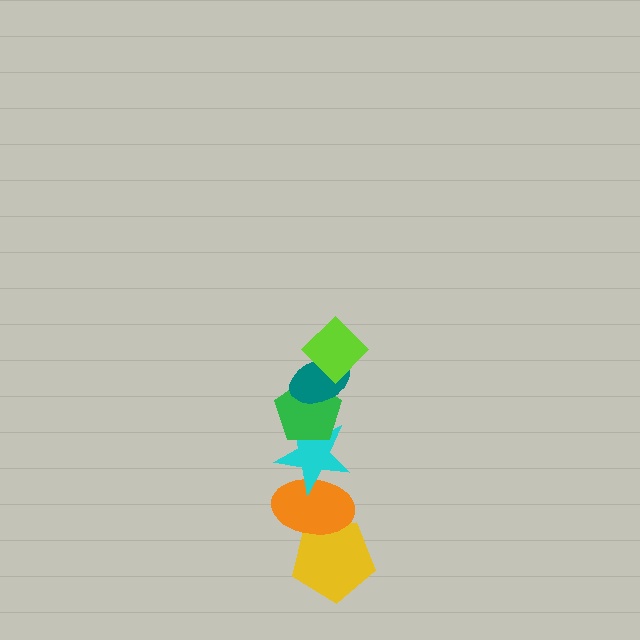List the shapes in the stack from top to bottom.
From top to bottom: the lime diamond, the teal ellipse, the green pentagon, the cyan star, the orange ellipse, the yellow pentagon.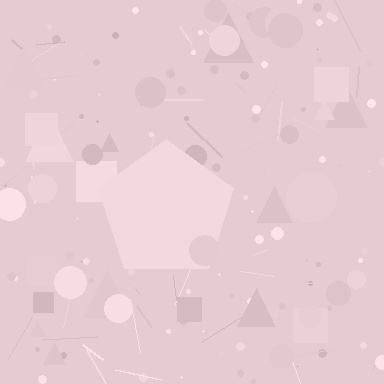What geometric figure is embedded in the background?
A pentagon is embedded in the background.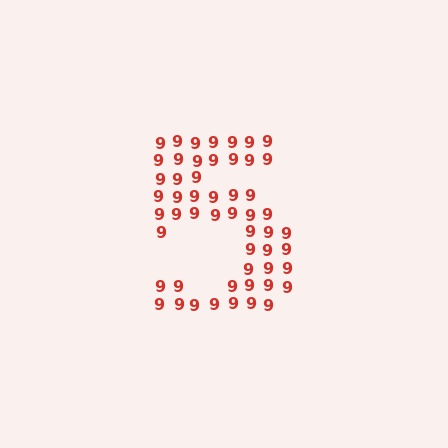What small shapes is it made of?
It is made of small digit 9's.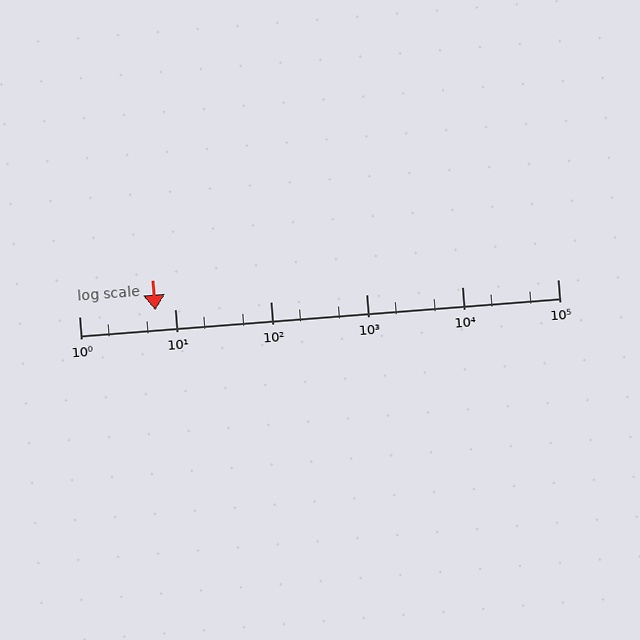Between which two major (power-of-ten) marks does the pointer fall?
The pointer is between 1 and 10.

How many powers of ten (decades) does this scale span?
The scale spans 5 decades, from 1 to 100000.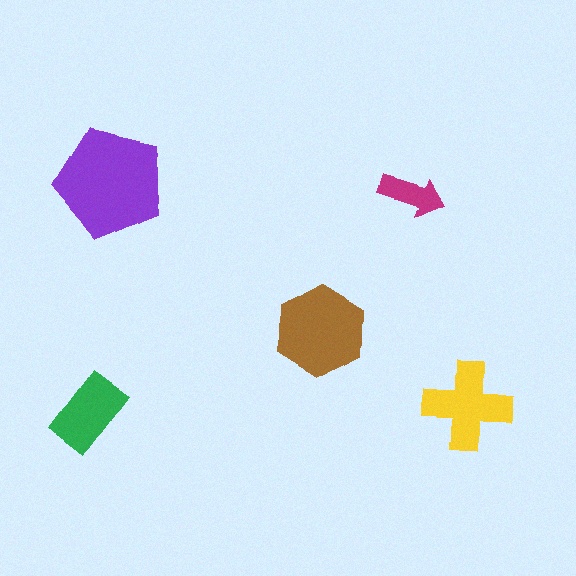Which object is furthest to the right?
The yellow cross is rightmost.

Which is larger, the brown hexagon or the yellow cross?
The brown hexagon.